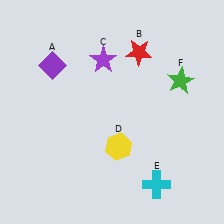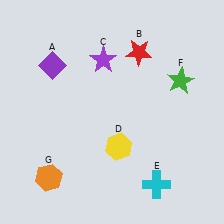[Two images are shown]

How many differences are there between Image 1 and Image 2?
There is 1 difference between the two images.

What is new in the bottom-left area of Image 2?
An orange hexagon (G) was added in the bottom-left area of Image 2.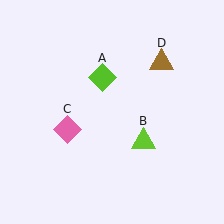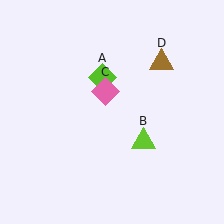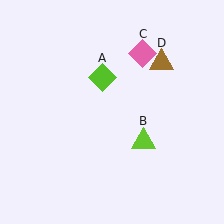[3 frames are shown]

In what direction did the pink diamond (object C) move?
The pink diamond (object C) moved up and to the right.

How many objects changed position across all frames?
1 object changed position: pink diamond (object C).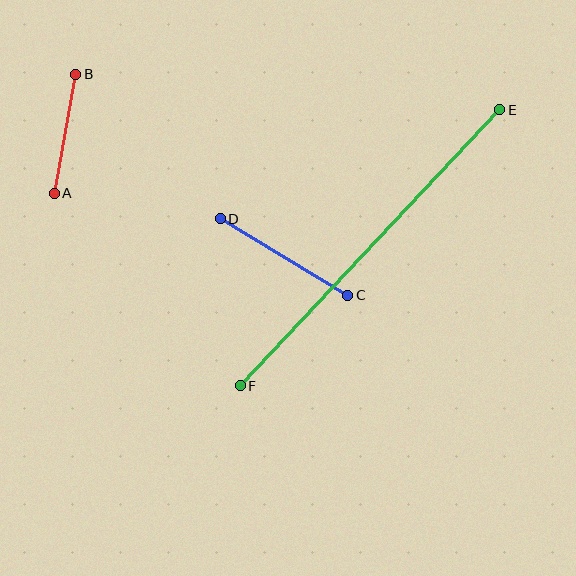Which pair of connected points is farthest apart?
Points E and F are farthest apart.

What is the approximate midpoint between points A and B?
The midpoint is at approximately (65, 134) pixels.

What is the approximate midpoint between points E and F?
The midpoint is at approximately (370, 248) pixels.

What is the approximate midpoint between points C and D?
The midpoint is at approximately (284, 257) pixels.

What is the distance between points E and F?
The distance is approximately 379 pixels.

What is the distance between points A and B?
The distance is approximately 121 pixels.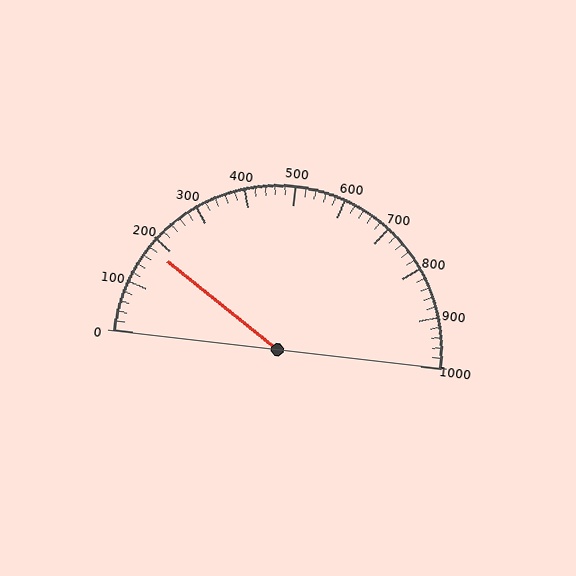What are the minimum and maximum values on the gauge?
The gauge ranges from 0 to 1000.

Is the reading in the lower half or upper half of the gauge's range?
The reading is in the lower half of the range (0 to 1000).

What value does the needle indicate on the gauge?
The needle indicates approximately 180.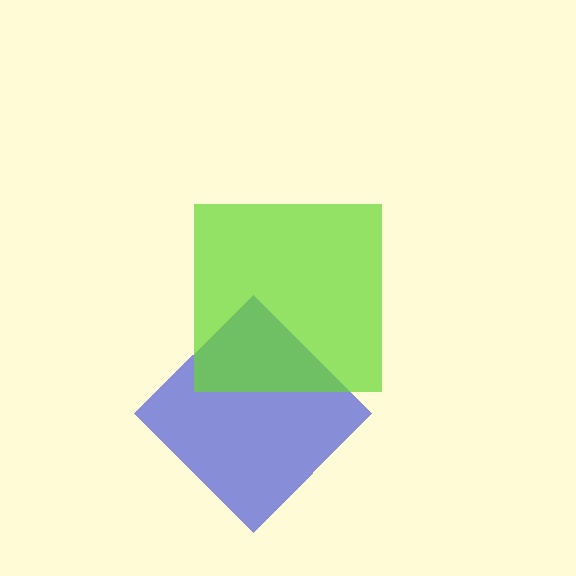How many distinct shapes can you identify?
There are 2 distinct shapes: a blue diamond, a lime square.